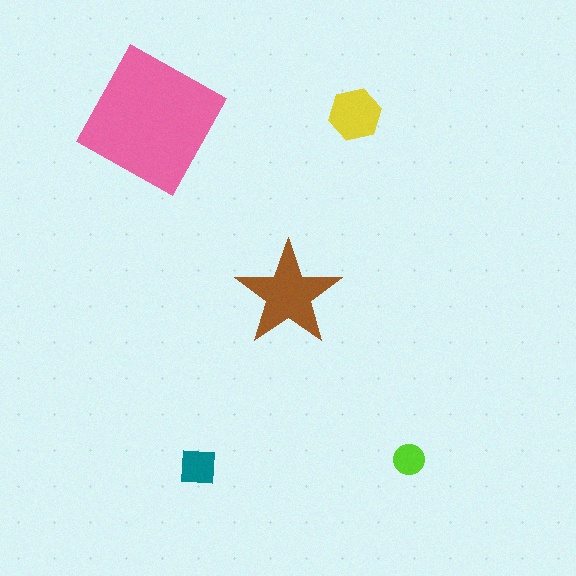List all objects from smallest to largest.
The lime circle, the teal square, the yellow hexagon, the brown star, the pink square.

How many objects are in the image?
There are 5 objects in the image.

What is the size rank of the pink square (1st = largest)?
1st.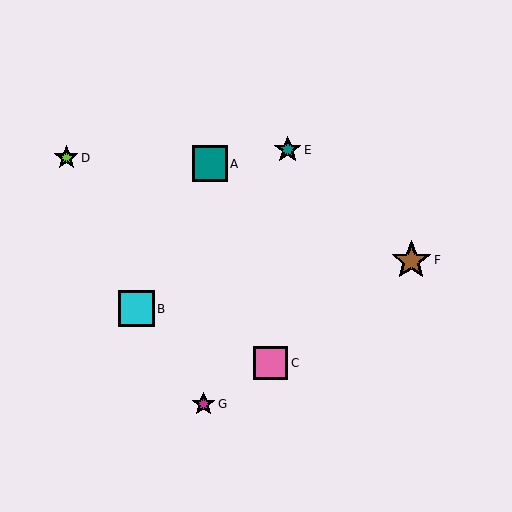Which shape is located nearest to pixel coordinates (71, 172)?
The lime star (labeled D) at (66, 158) is nearest to that location.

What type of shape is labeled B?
Shape B is a cyan square.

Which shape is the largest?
The brown star (labeled F) is the largest.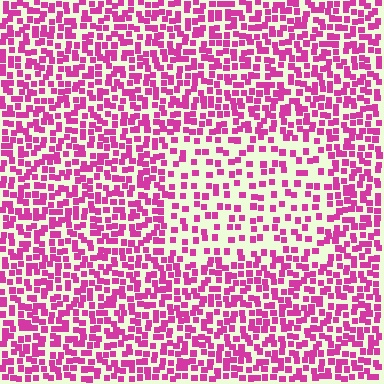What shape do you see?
I see a rectangle.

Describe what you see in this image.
The image contains small magenta elements arranged at two different densities. A rectangle-shaped region is visible where the elements are less densely packed than the surrounding area.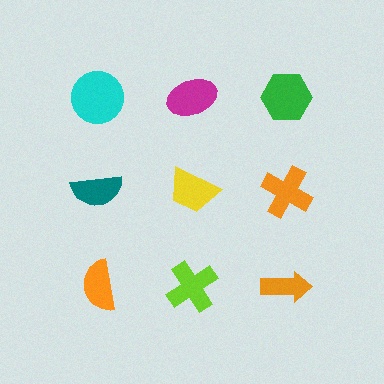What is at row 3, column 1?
An orange semicircle.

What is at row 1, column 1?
A cyan circle.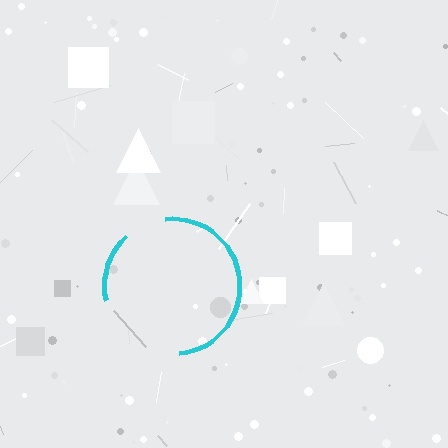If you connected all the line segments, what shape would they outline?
They would outline a circle.